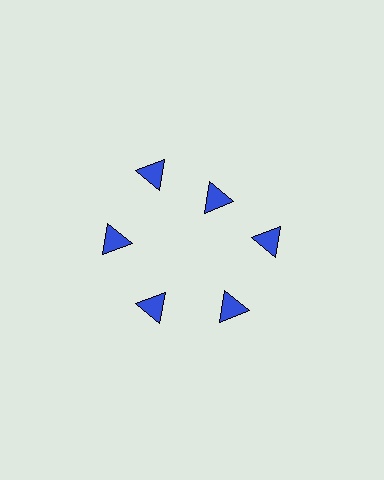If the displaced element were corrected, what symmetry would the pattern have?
It would have 6-fold rotational symmetry — the pattern would map onto itself every 60 degrees.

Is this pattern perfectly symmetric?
No. The 6 blue triangles are arranged in a ring, but one element near the 1 o'clock position is pulled inward toward the center, breaking the 6-fold rotational symmetry.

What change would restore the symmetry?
The symmetry would be restored by moving it outward, back onto the ring so that all 6 triangles sit at equal angles and equal distance from the center.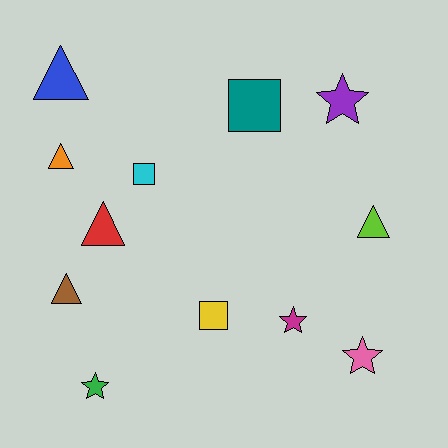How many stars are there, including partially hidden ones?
There are 4 stars.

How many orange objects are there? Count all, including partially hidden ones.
There is 1 orange object.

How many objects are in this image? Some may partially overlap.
There are 12 objects.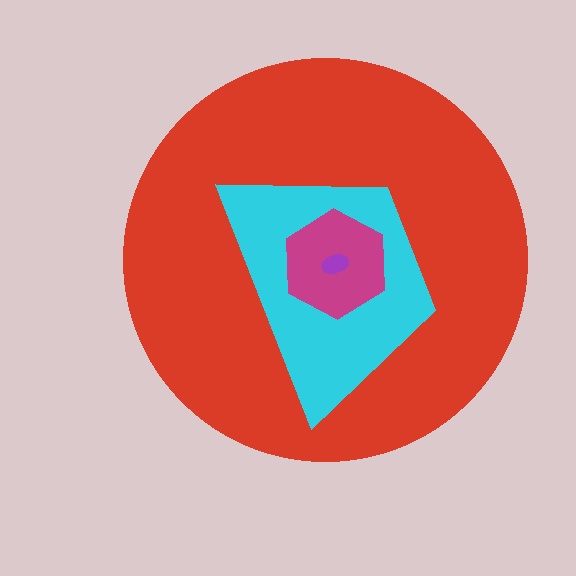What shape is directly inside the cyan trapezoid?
The magenta hexagon.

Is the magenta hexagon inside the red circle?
Yes.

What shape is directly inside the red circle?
The cyan trapezoid.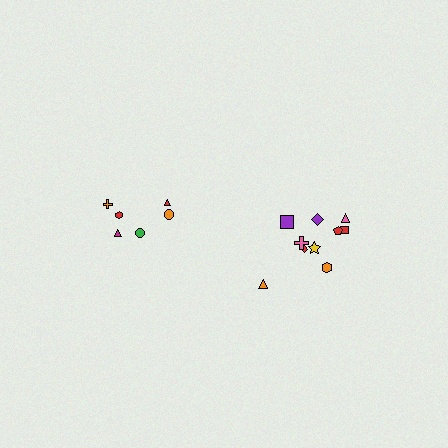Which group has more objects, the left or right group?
The right group.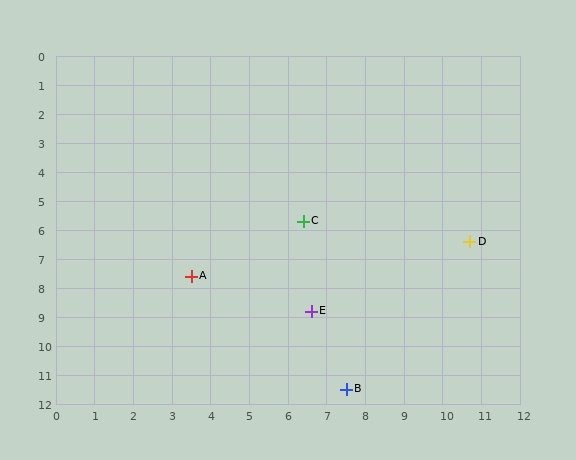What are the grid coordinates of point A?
Point A is at approximately (3.5, 7.6).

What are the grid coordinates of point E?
Point E is at approximately (6.6, 8.8).